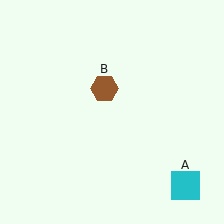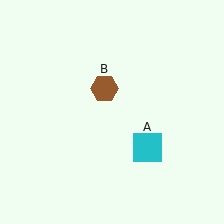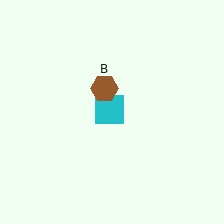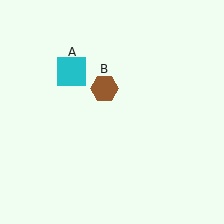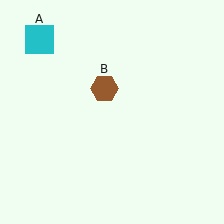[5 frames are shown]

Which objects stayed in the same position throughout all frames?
Brown hexagon (object B) remained stationary.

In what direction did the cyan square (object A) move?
The cyan square (object A) moved up and to the left.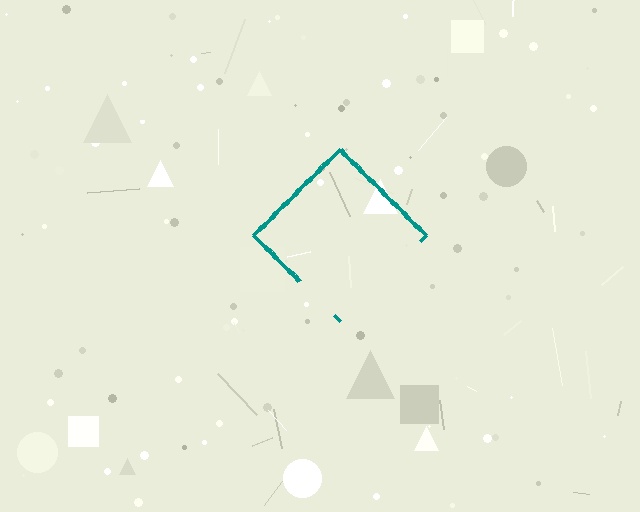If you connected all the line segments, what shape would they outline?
They would outline a diamond.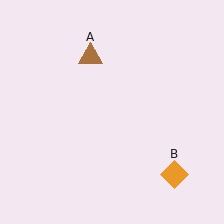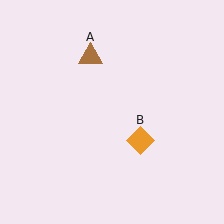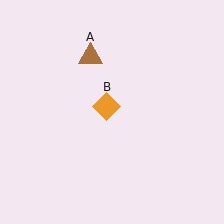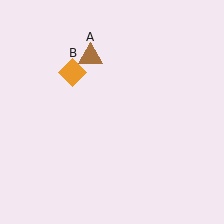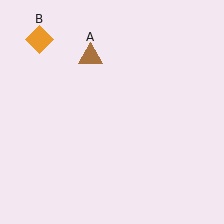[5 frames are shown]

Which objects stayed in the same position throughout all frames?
Brown triangle (object A) remained stationary.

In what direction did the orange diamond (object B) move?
The orange diamond (object B) moved up and to the left.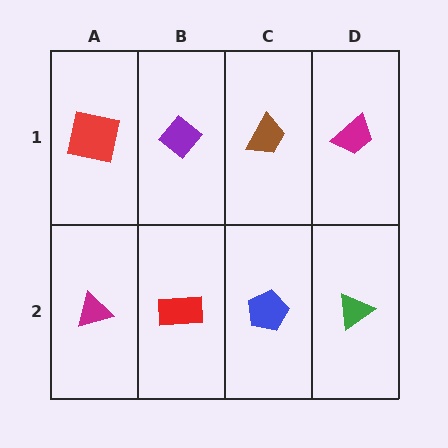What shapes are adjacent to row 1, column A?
A magenta triangle (row 2, column A), a purple diamond (row 1, column B).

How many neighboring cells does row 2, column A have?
2.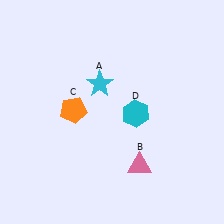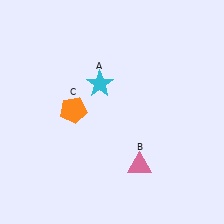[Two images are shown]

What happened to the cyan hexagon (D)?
The cyan hexagon (D) was removed in Image 2. It was in the bottom-right area of Image 1.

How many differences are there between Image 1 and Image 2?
There is 1 difference between the two images.